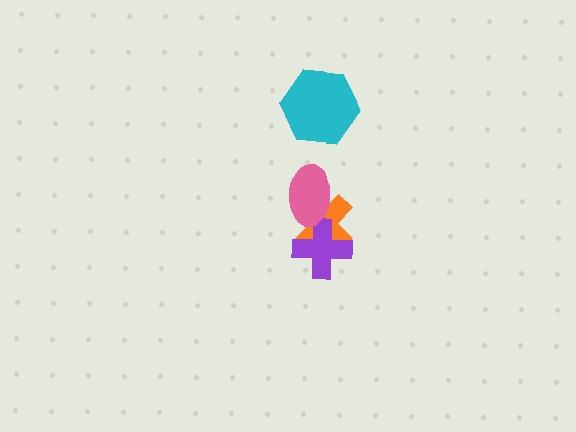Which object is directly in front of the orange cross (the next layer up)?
The purple cross is directly in front of the orange cross.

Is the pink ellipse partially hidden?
No, no other shape covers it.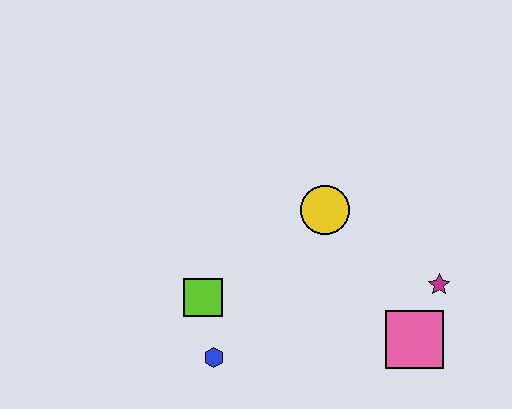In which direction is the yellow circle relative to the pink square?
The yellow circle is above the pink square.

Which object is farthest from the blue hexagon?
The magenta star is farthest from the blue hexagon.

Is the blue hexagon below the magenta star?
Yes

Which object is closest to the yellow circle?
The magenta star is closest to the yellow circle.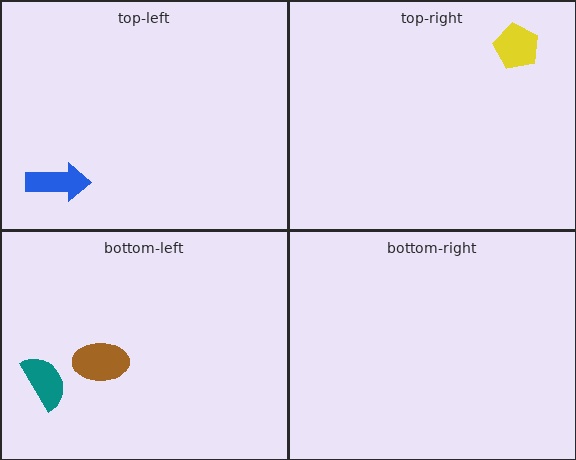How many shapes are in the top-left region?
1.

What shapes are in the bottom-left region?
The teal semicircle, the brown ellipse.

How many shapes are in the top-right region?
1.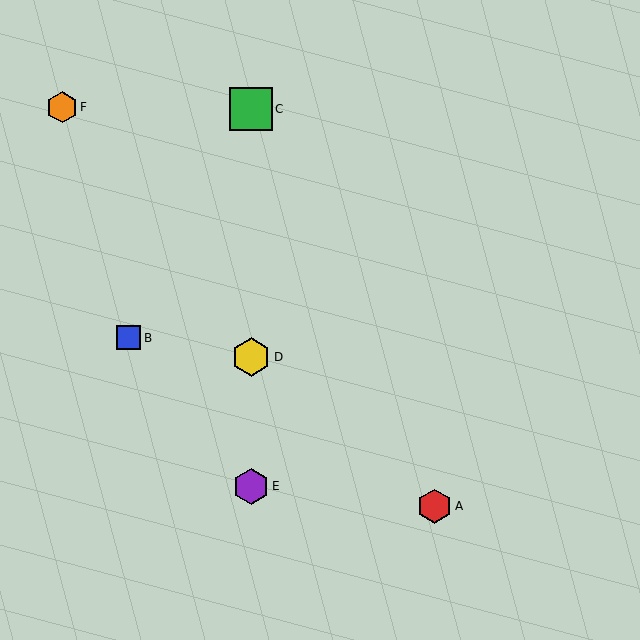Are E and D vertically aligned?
Yes, both are at x≈251.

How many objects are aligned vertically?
3 objects (C, D, E) are aligned vertically.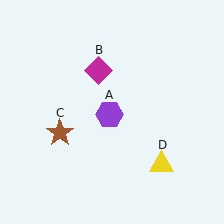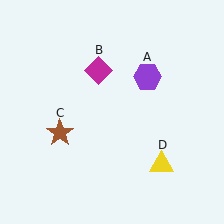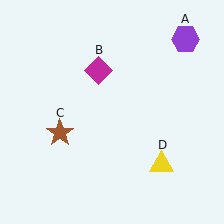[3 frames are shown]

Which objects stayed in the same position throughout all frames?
Magenta diamond (object B) and brown star (object C) and yellow triangle (object D) remained stationary.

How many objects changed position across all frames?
1 object changed position: purple hexagon (object A).